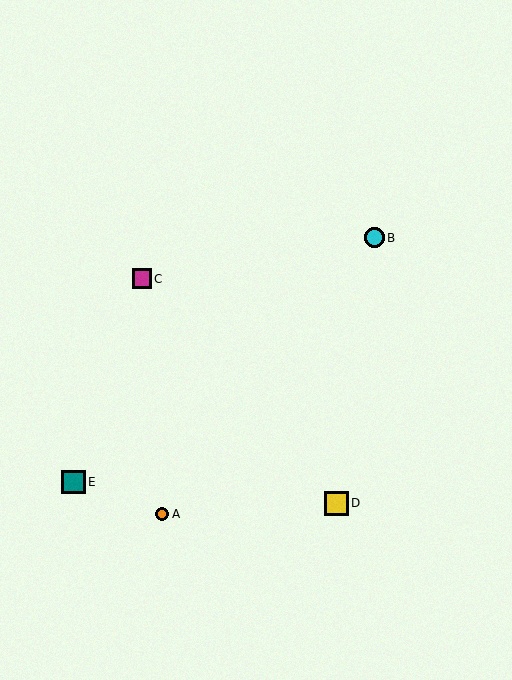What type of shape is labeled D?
Shape D is a yellow square.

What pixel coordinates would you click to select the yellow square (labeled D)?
Click at (336, 503) to select the yellow square D.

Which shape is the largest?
The yellow square (labeled D) is the largest.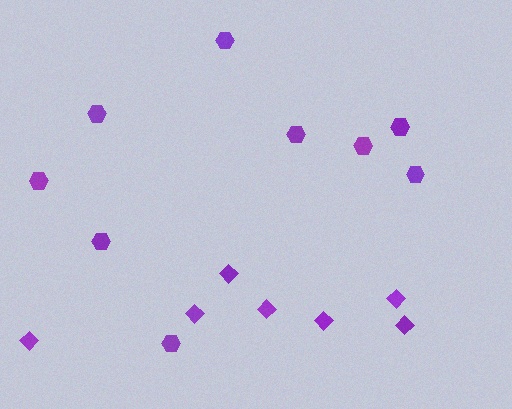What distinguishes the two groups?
There are 2 groups: one group of hexagons (9) and one group of diamonds (7).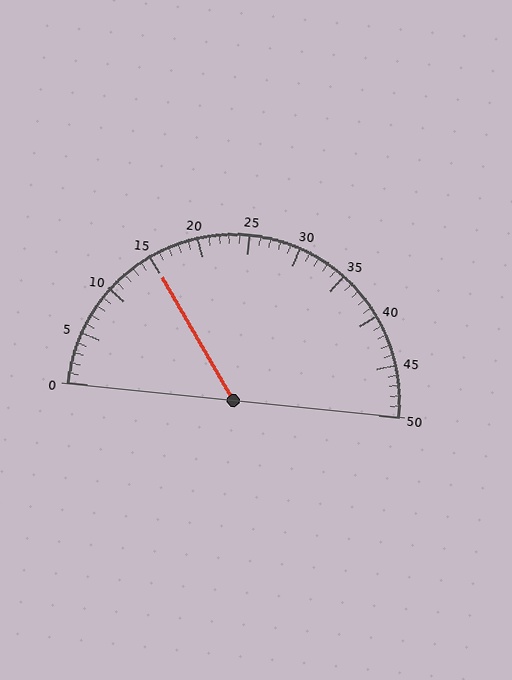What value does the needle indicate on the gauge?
The needle indicates approximately 15.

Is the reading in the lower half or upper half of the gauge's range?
The reading is in the lower half of the range (0 to 50).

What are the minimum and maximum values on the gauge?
The gauge ranges from 0 to 50.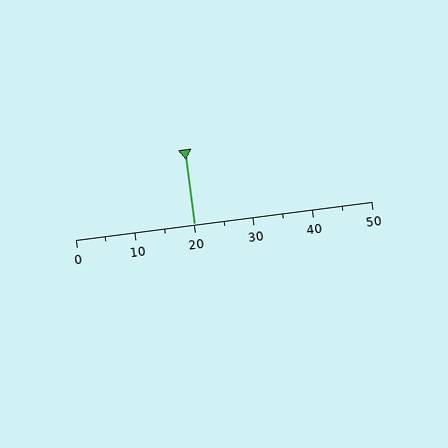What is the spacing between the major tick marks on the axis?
The major ticks are spaced 10 apart.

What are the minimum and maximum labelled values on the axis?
The axis runs from 0 to 50.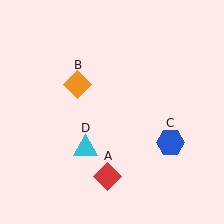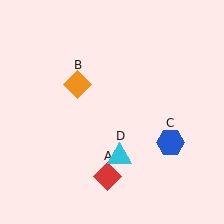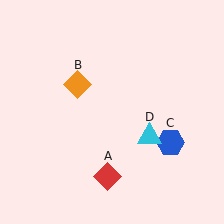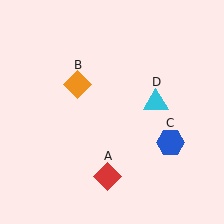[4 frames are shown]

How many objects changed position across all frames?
1 object changed position: cyan triangle (object D).